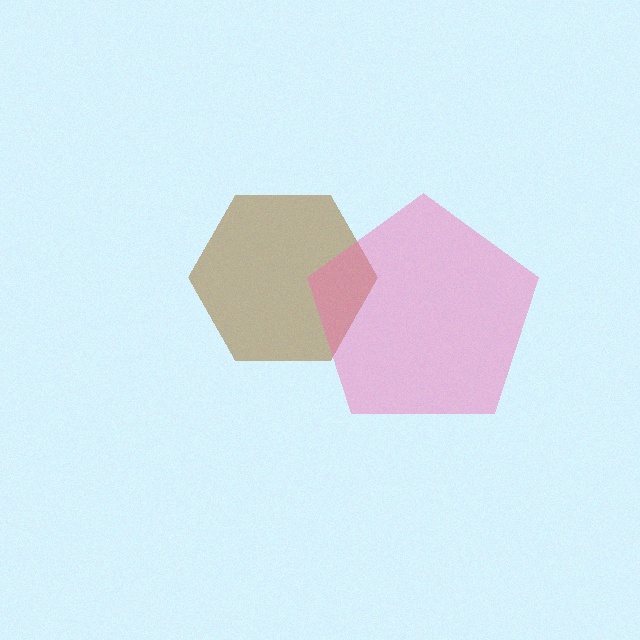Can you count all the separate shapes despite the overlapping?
Yes, there are 2 separate shapes.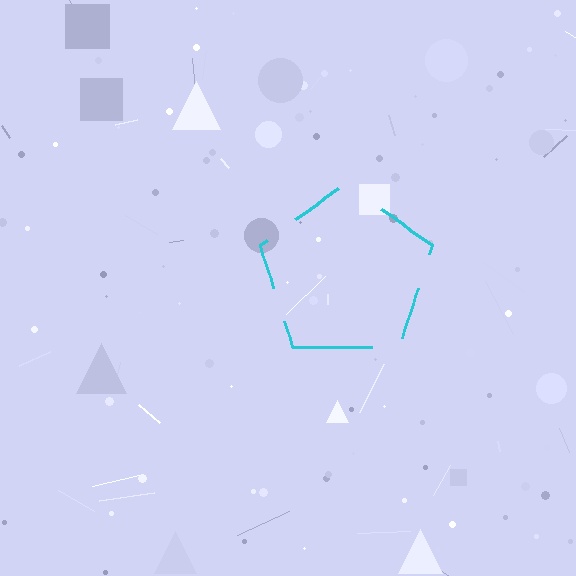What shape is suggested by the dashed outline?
The dashed outline suggests a pentagon.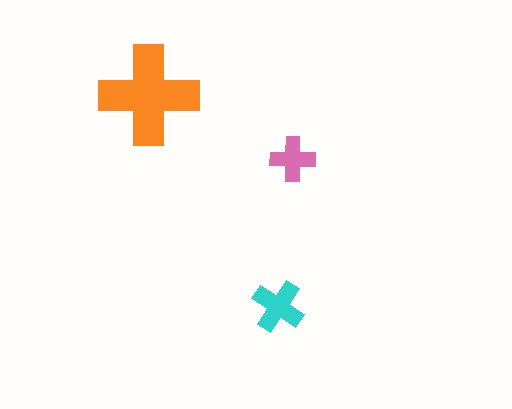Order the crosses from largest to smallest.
the orange one, the cyan one, the pink one.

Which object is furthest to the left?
The orange cross is leftmost.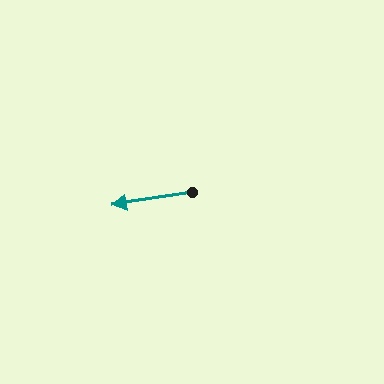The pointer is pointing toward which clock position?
Roughly 9 o'clock.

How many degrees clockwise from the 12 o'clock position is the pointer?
Approximately 261 degrees.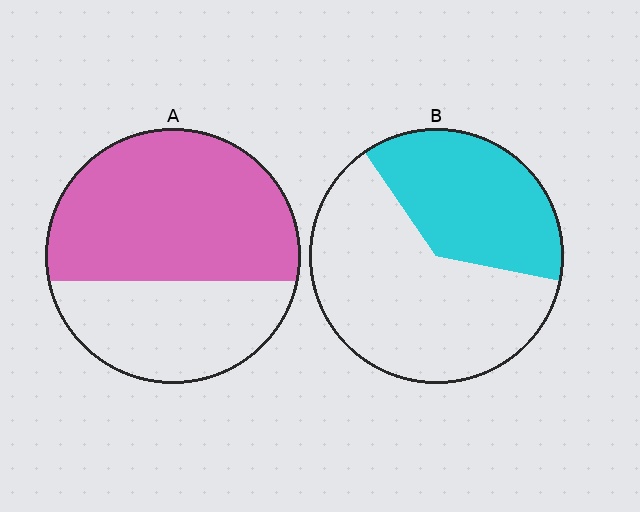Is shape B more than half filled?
No.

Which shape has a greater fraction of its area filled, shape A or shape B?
Shape A.